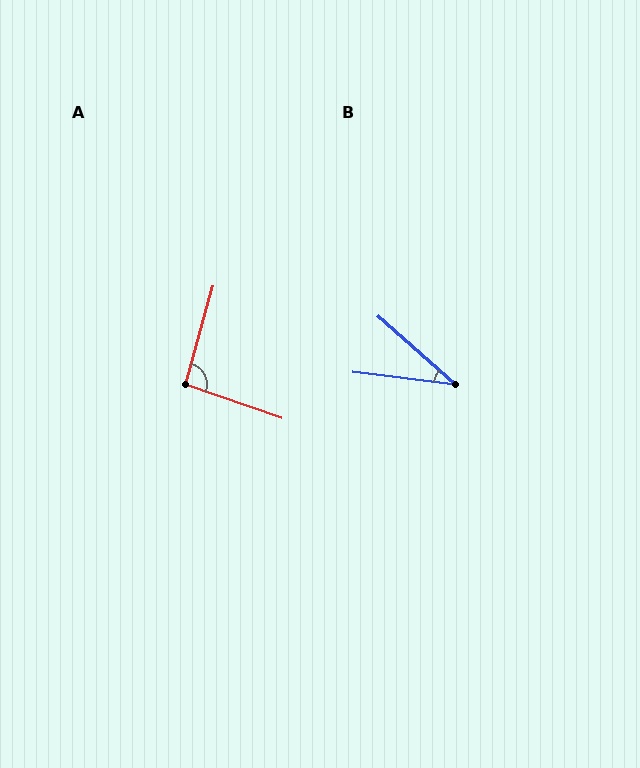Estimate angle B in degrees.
Approximately 34 degrees.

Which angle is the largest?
A, at approximately 94 degrees.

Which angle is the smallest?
B, at approximately 34 degrees.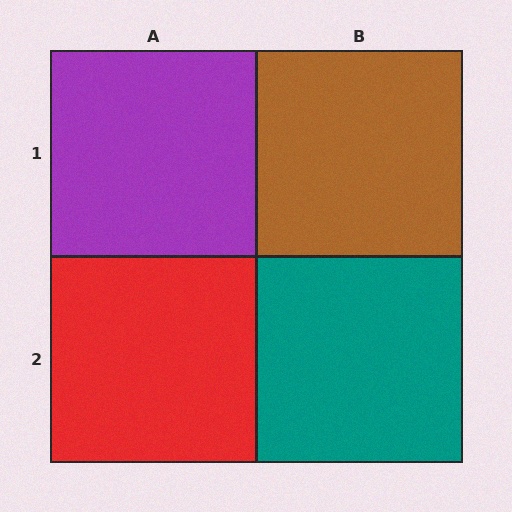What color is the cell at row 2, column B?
Teal.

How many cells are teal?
1 cell is teal.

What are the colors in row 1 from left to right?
Purple, brown.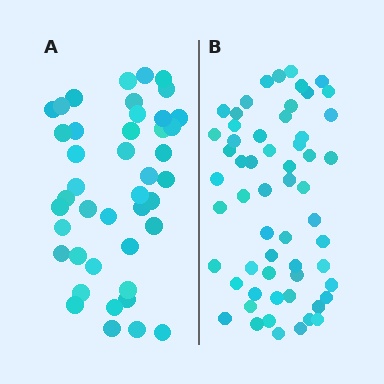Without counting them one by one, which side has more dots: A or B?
Region B (the right region) has more dots.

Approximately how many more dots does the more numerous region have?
Region B has approximately 15 more dots than region A.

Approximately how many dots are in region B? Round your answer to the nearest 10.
About 60 dots. (The exact count is 58, which rounds to 60.)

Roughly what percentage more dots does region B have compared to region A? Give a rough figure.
About 35% more.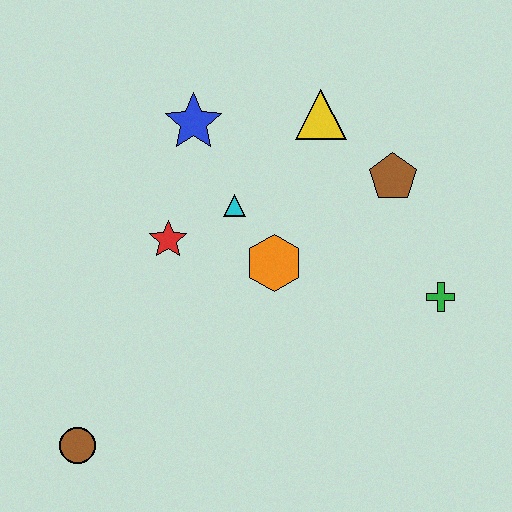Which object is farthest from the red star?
The green cross is farthest from the red star.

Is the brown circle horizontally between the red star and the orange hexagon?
No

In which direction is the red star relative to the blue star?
The red star is below the blue star.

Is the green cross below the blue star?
Yes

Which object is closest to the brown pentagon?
The yellow triangle is closest to the brown pentagon.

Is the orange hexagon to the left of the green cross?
Yes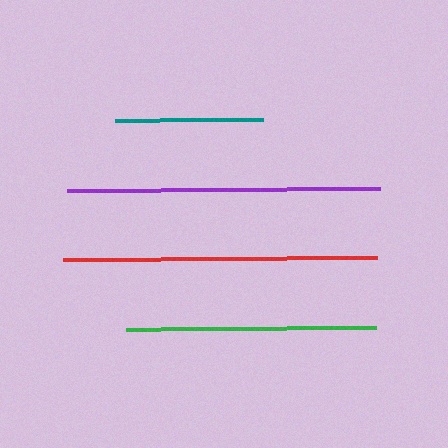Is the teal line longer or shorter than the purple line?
The purple line is longer than the teal line.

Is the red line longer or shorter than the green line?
The red line is longer than the green line.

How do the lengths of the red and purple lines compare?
The red and purple lines are approximately the same length.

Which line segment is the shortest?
The teal line is the shortest at approximately 148 pixels.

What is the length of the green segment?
The green segment is approximately 250 pixels long.